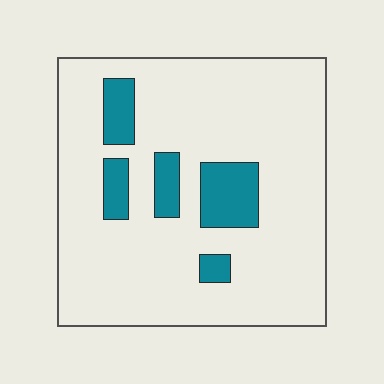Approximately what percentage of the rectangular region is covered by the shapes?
Approximately 15%.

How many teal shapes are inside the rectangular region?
5.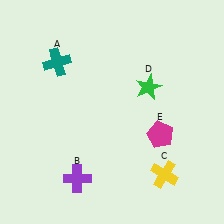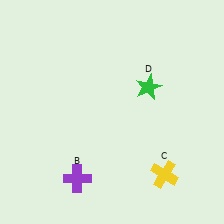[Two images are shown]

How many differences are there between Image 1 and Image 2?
There are 2 differences between the two images.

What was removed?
The magenta pentagon (E), the teal cross (A) were removed in Image 2.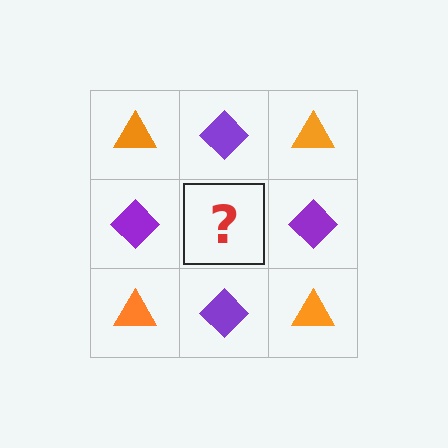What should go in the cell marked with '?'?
The missing cell should contain an orange triangle.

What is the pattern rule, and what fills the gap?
The rule is that it alternates orange triangle and purple diamond in a checkerboard pattern. The gap should be filled with an orange triangle.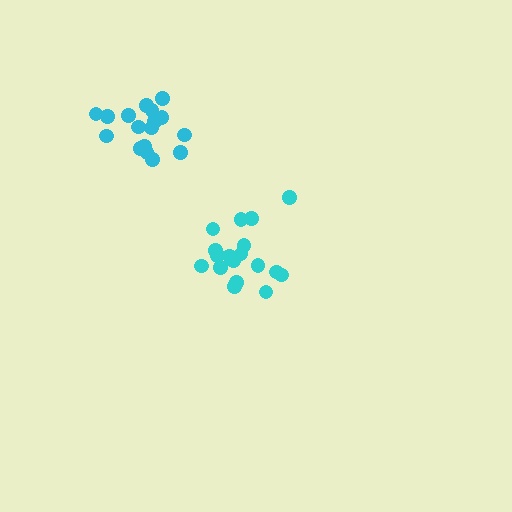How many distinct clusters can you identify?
There are 2 distinct clusters.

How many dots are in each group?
Group 1: 19 dots, Group 2: 18 dots (37 total).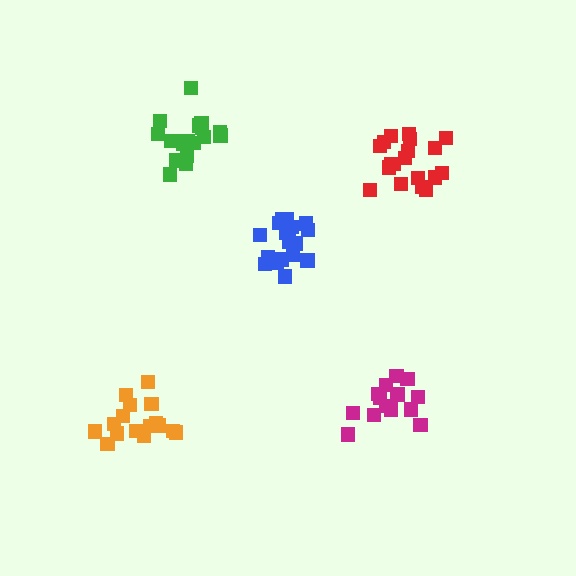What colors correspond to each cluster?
The clusters are colored: blue, red, magenta, green, orange.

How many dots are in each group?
Group 1: 18 dots, Group 2: 19 dots, Group 3: 14 dots, Group 4: 19 dots, Group 5: 16 dots (86 total).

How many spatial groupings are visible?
There are 5 spatial groupings.